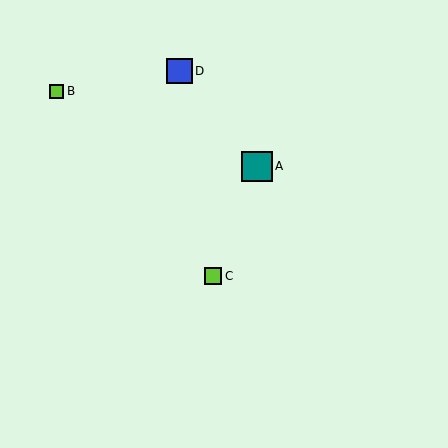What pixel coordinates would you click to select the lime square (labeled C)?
Click at (213, 276) to select the lime square C.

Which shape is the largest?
The teal square (labeled A) is the largest.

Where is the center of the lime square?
The center of the lime square is at (213, 276).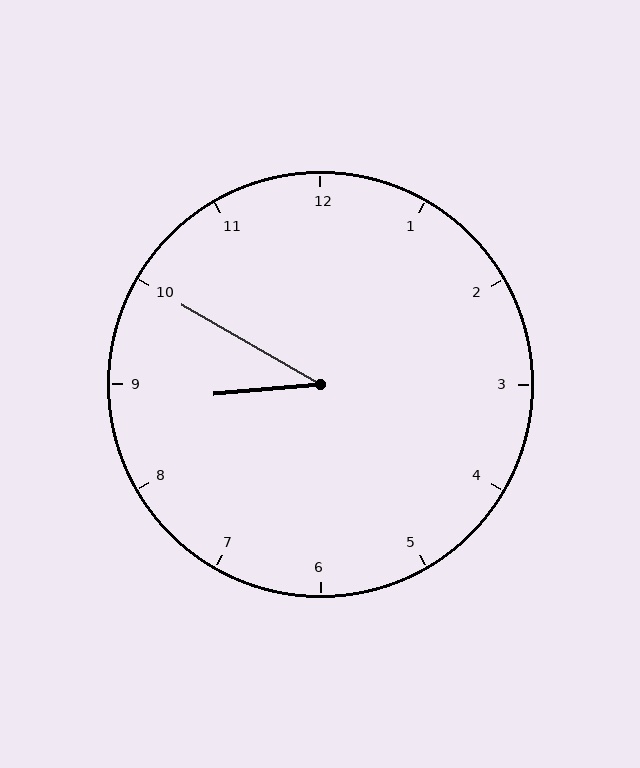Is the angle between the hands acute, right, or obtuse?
It is acute.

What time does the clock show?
8:50.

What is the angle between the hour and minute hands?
Approximately 35 degrees.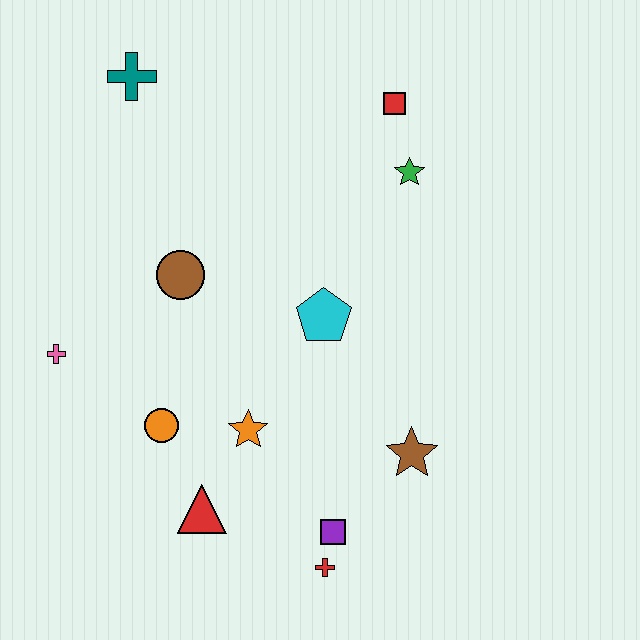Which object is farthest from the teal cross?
The red cross is farthest from the teal cross.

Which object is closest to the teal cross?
The brown circle is closest to the teal cross.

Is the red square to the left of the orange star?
No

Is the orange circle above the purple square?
Yes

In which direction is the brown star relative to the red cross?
The brown star is above the red cross.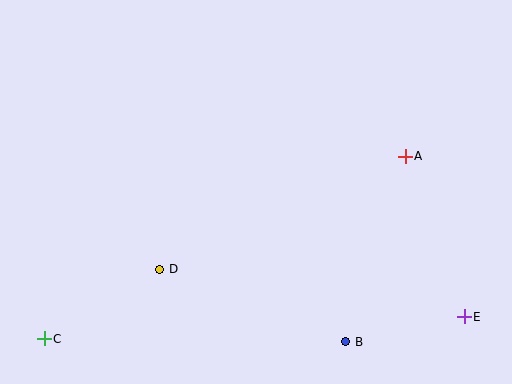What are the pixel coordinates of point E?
Point E is at (464, 317).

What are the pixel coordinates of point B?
Point B is at (346, 342).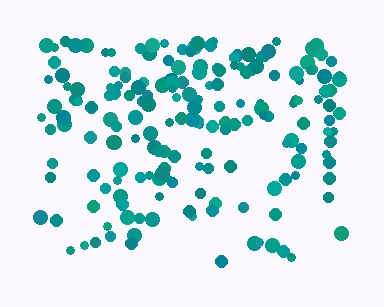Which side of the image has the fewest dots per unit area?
The bottom.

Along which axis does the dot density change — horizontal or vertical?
Vertical.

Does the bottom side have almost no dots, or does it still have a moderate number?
Still a moderate number, just noticeably fewer than the top.